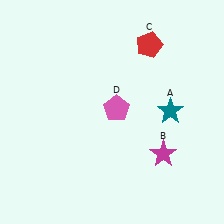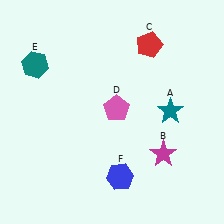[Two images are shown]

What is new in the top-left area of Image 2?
A teal hexagon (E) was added in the top-left area of Image 2.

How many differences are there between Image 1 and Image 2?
There are 2 differences between the two images.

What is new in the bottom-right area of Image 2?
A blue hexagon (F) was added in the bottom-right area of Image 2.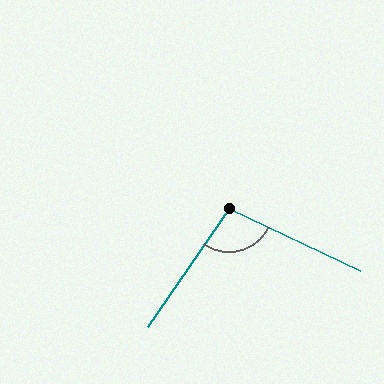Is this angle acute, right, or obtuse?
It is obtuse.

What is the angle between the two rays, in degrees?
Approximately 99 degrees.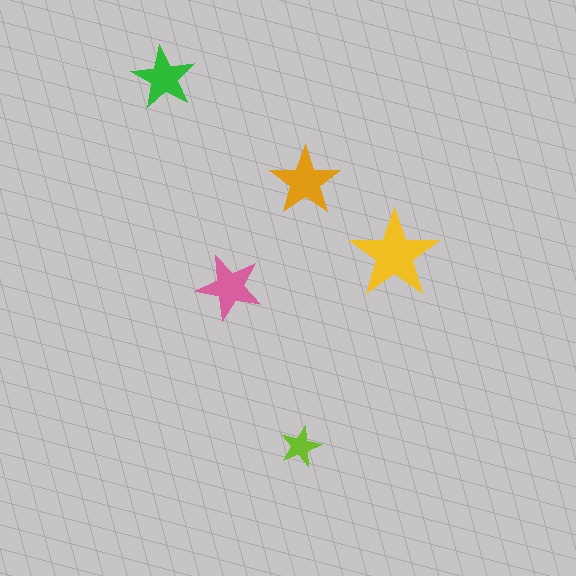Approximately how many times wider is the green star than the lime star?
About 1.5 times wider.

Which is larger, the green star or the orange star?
The orange one.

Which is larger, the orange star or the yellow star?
The yellow one.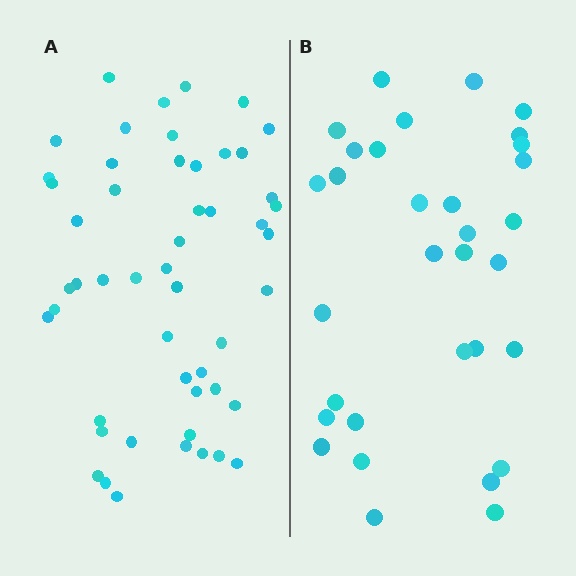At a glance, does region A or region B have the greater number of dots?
Region A (the left region) has more dots.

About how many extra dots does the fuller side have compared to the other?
Region A has approximately 20 more dots than region B.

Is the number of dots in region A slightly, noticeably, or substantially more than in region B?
Region A has substantially more. The ratio is roughly 1.6 to 1.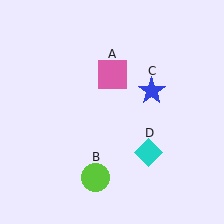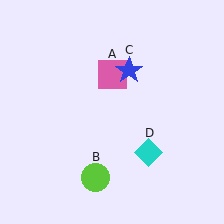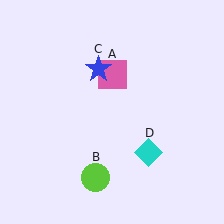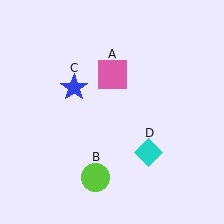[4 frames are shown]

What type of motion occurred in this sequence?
The blue star (object C) rotated counterclockwise around the center of the scene.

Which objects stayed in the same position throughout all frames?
Pink square (object A) and lime circle (object B) and cyan diamond (object D) remained stationary.